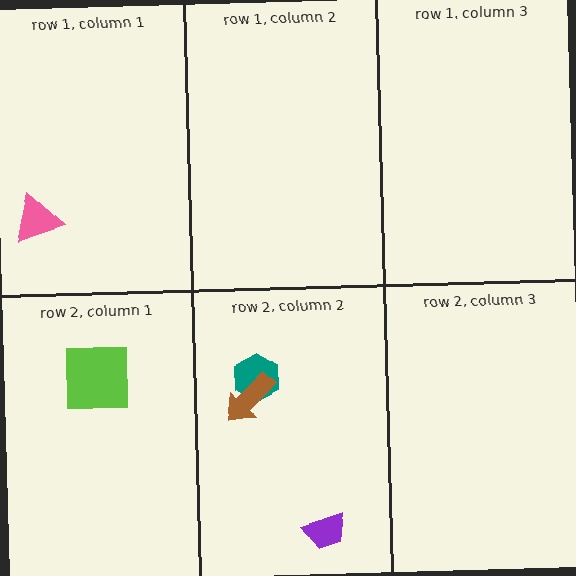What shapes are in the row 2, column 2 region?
The teal hexagon, the purple trapezoid, the brown arrow.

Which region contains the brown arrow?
The row 2, column 2 region.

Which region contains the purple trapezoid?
The row 2, column 2 region.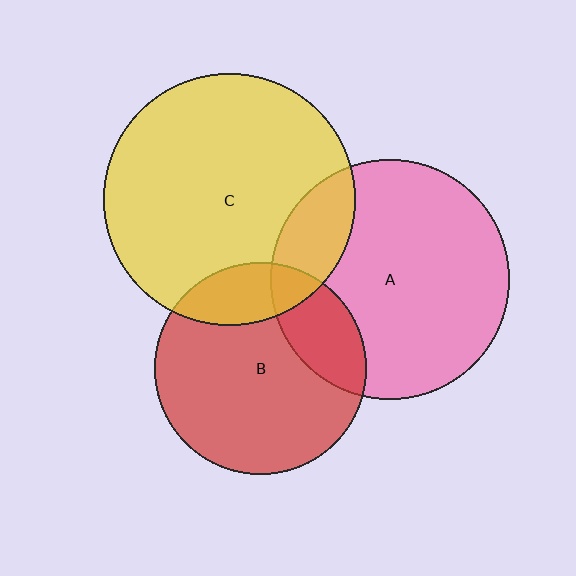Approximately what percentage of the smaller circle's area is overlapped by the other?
Approximately 20%.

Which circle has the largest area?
Circle C (yellow).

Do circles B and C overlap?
Yes.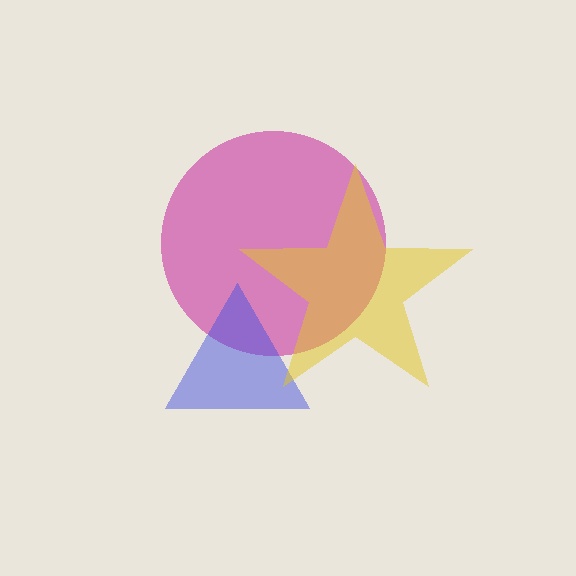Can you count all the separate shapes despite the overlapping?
Yes, there are 3 separate shapes.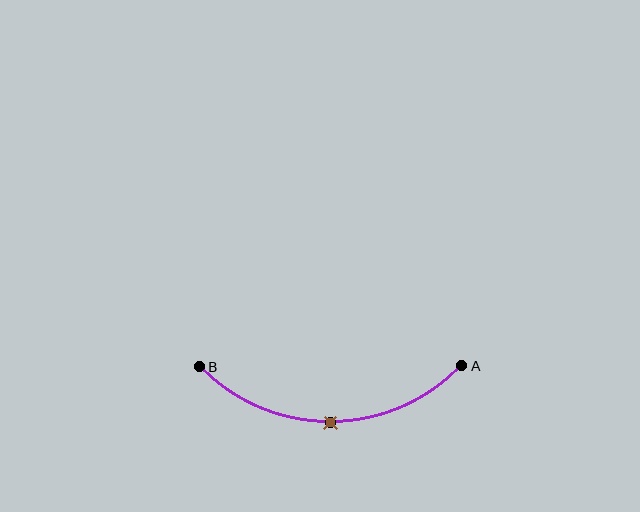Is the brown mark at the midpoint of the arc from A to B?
Yes. The brown mark lies on the arc at equal arc-length from both A and B — it is the arc midpoint.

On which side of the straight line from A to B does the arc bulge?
The arc bulges below the straight line connecting A and B.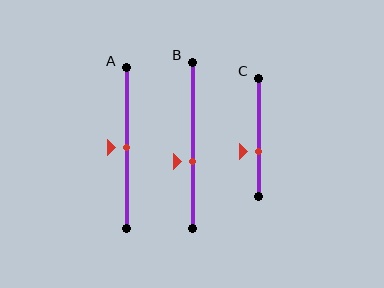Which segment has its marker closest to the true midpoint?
Segment A has its marker closest to the true midpoint.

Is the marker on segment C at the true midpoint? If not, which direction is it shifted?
No, the marker on segment C is shifted downward by about 12% of the segment length.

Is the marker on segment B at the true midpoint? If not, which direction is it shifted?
No, the marker on segment B is shifted downward by about 10% of the segment length.